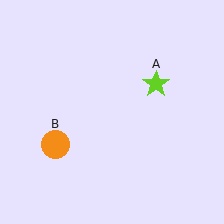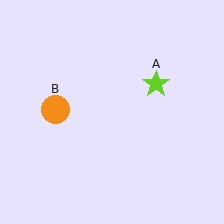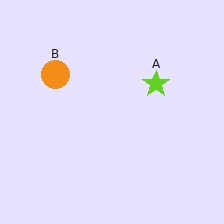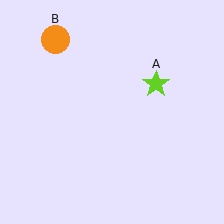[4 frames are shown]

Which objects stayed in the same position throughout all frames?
Lime star (object A) remained stationary.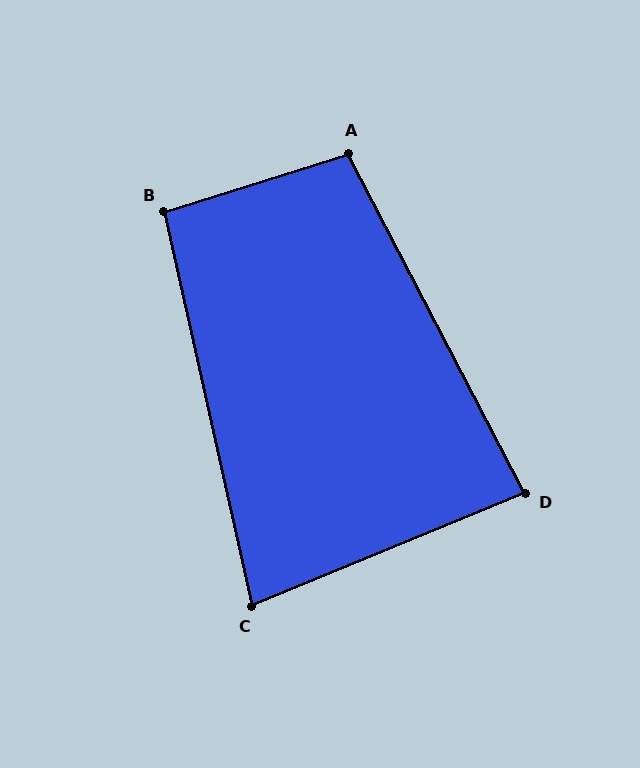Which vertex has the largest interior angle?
A, at approximately 100 degrees.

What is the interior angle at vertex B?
Approximately 95 degrees (obtuse).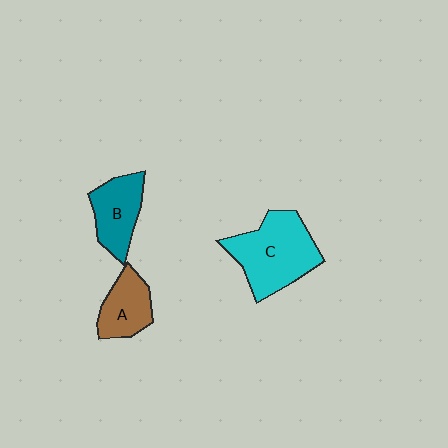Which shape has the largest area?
Shape C (cyan).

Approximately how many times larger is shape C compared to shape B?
Approximately 1.6 times.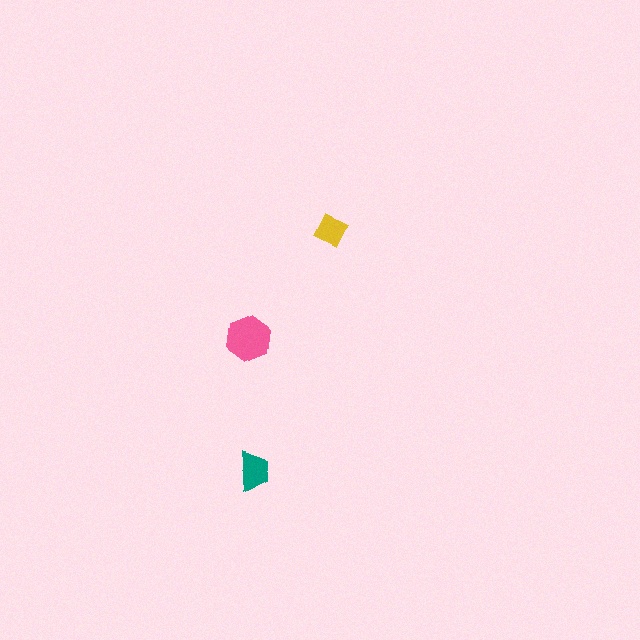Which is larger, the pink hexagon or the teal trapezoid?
The pink hexagon.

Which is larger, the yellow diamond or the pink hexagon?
The pink hexagon.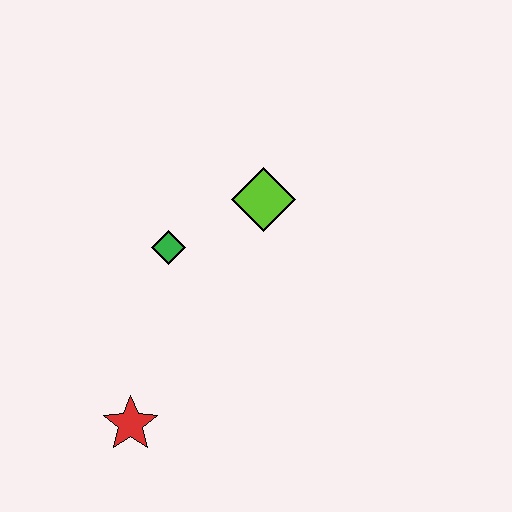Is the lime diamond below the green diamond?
No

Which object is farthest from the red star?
The lime diamond is farthest from the red star.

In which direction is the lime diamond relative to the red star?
The lime diamond is above the red star.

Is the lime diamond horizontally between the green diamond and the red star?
No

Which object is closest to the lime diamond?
The green diamond is closest to the lime diamond.